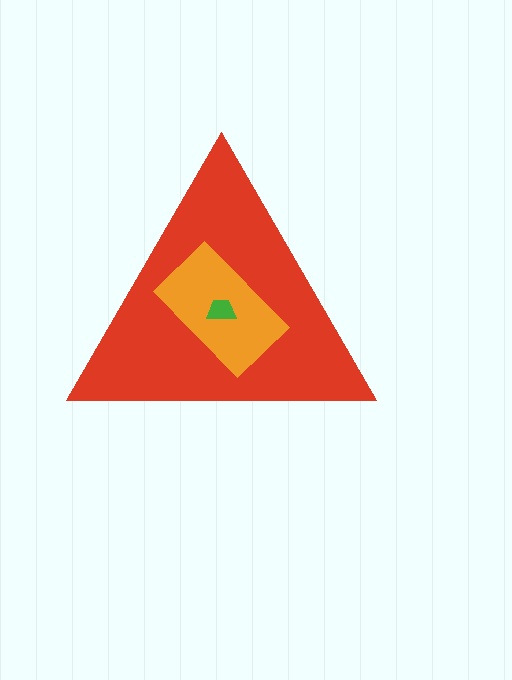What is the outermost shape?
The red triangle.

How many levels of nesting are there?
3.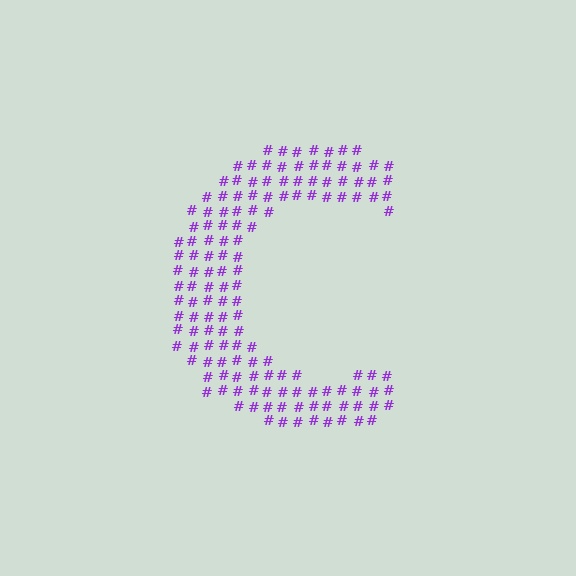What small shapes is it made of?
It is made of small hash symbols.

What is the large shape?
The large shape is the letter C.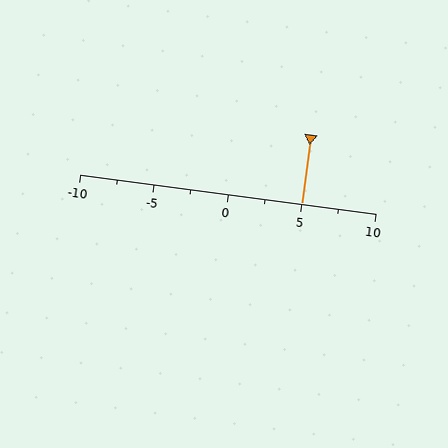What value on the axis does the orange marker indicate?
The marker indicates approximately 5.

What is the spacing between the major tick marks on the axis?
The major ticks are spaced 5 apart.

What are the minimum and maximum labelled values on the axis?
The axis runs from -10 to 10.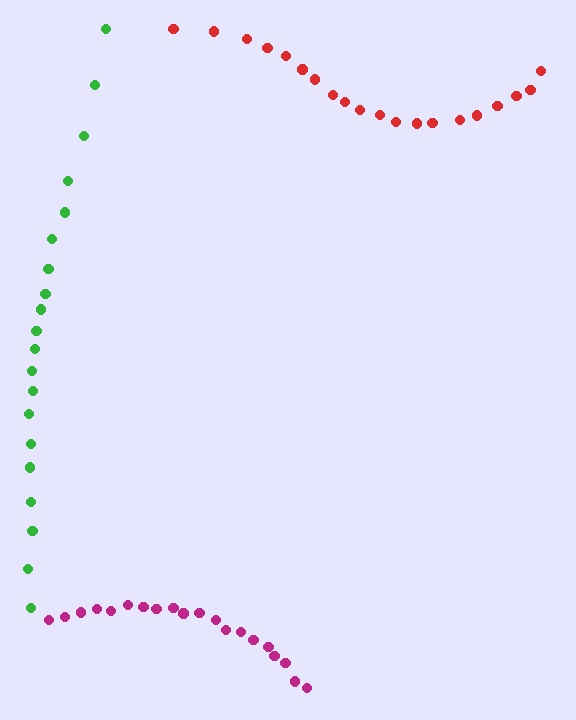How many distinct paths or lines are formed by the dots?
There are 3 distinct paths.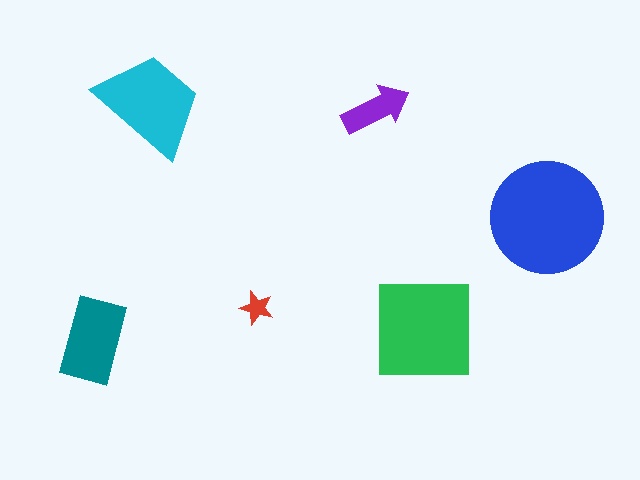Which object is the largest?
The blue circle.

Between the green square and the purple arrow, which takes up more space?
The green square.